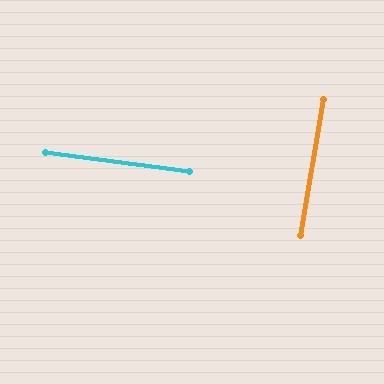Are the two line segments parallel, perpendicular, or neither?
Perpendicular — they meet at approximately 88°.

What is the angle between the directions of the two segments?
Approximately 88 degrees.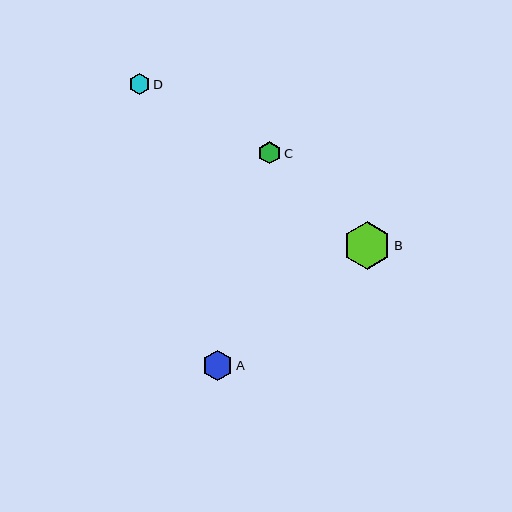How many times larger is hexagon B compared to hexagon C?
Hexagon B is approximately 2.1 times the size of hexagon C.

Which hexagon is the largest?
Hexagon B is the largest with a size of approximately 48 pixels.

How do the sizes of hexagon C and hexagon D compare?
Hexagon C and hexagon D are approximately the same size.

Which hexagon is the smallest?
Hexagon D is the smallest with a size of approximately 21 pixels.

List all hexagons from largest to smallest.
From largest to smallest: B, A, C, D.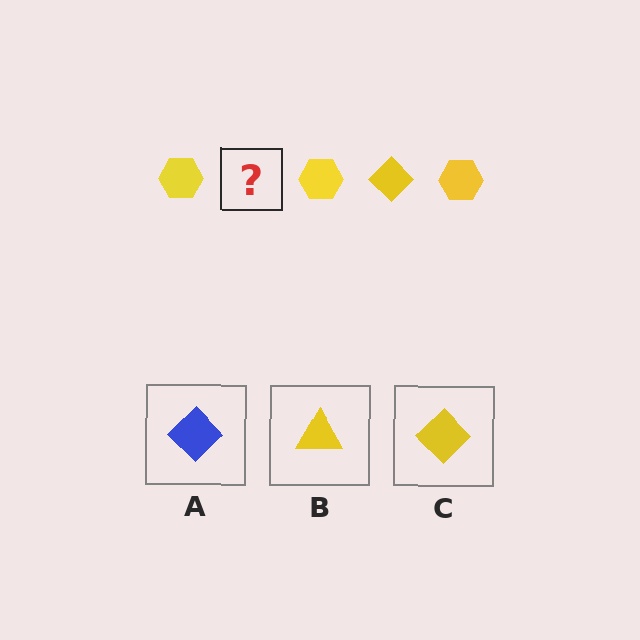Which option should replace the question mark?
Option C.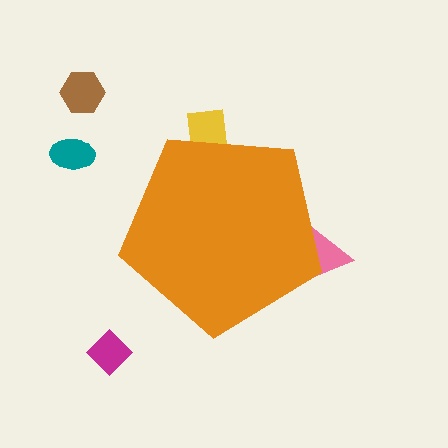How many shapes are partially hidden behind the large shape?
2 shapes are partially hidden.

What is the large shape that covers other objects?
An orange pentagon.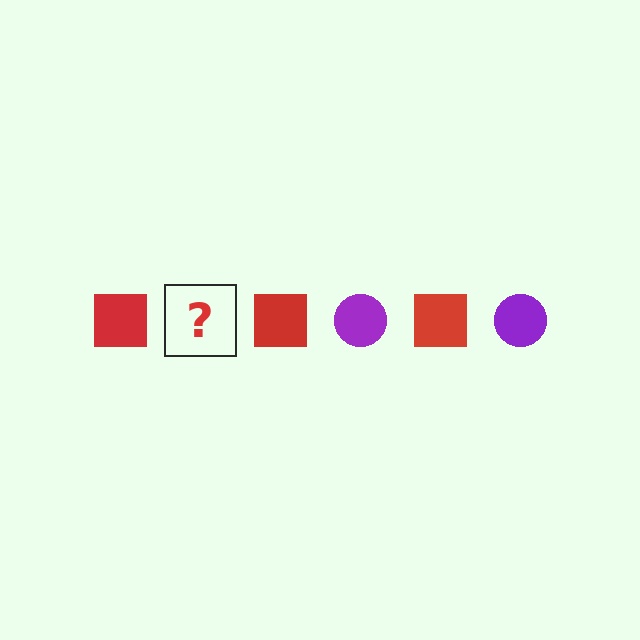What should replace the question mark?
The question mark should be replaced with a purple circle.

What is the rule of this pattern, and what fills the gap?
The rule is that the pattern alternates between red square and purple circle. The gap should be filled with a purple circle.